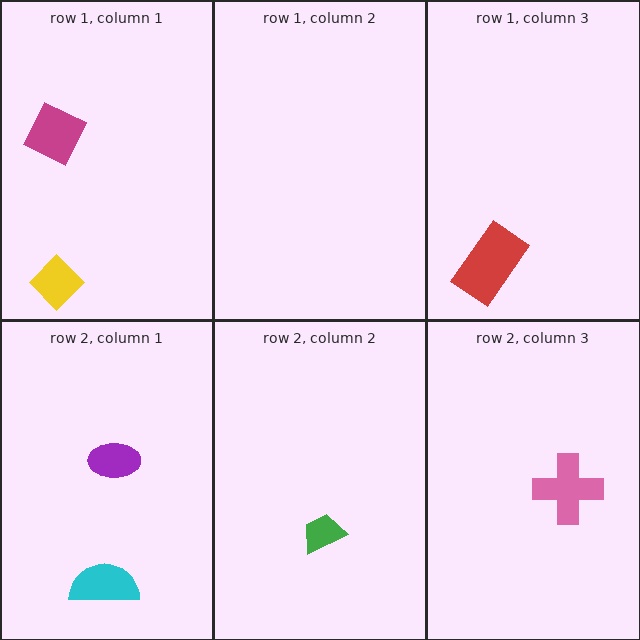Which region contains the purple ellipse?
The row 2, column 1 region.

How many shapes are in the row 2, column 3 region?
1.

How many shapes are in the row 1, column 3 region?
1.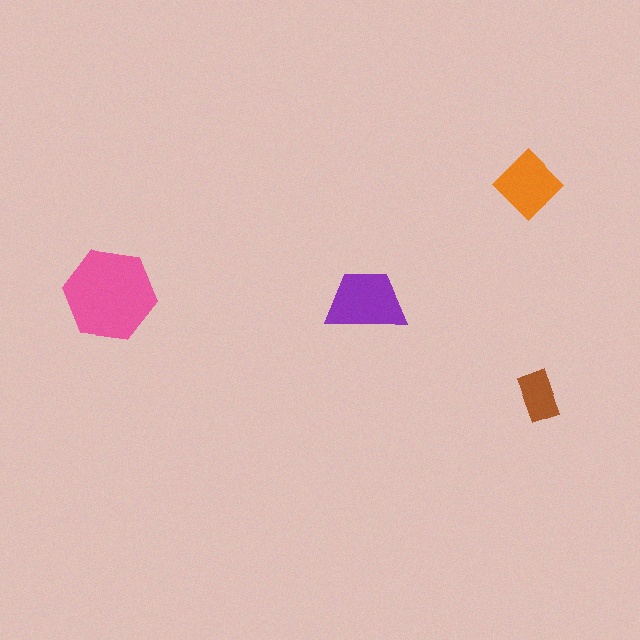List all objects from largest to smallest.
The pink hexagon, the purple trapezoid, the orange diamond, the brown rectangle.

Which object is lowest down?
The brown rectangle is bottommost.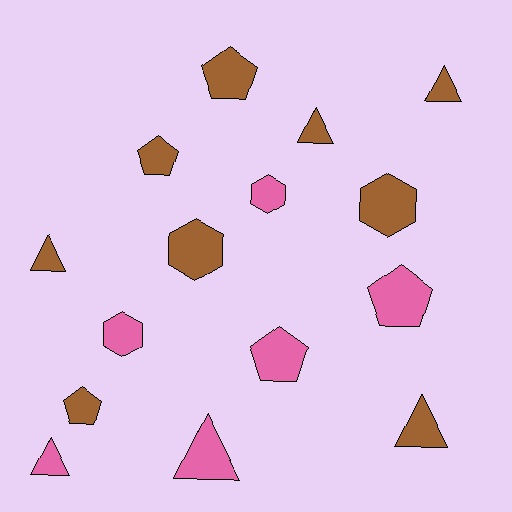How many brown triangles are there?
There are 4 brown triangles.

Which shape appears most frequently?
Triangle, with 6 objects.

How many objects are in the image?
There are 15 objects.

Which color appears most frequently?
Brown, with 9 objects.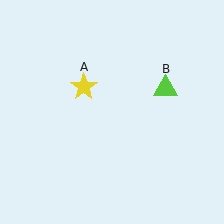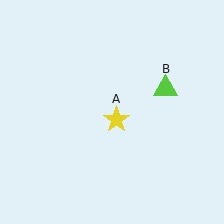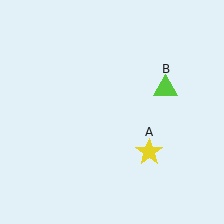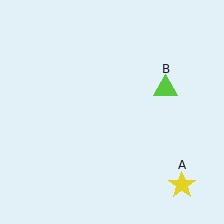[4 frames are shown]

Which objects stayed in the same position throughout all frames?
Lime triangle (object B) remained stationary.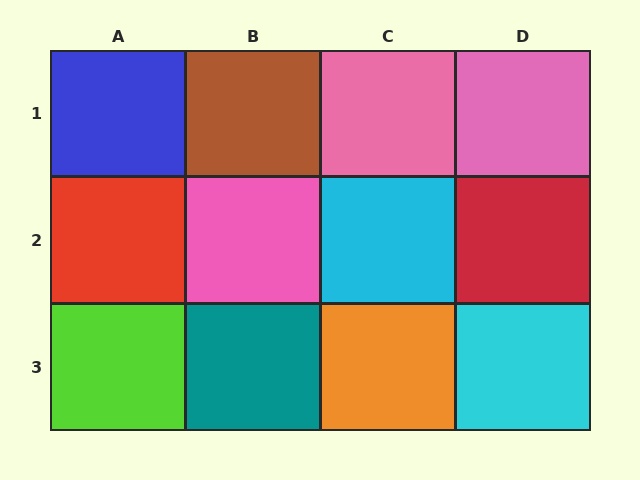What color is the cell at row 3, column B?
Teal.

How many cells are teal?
1 cell is teal.